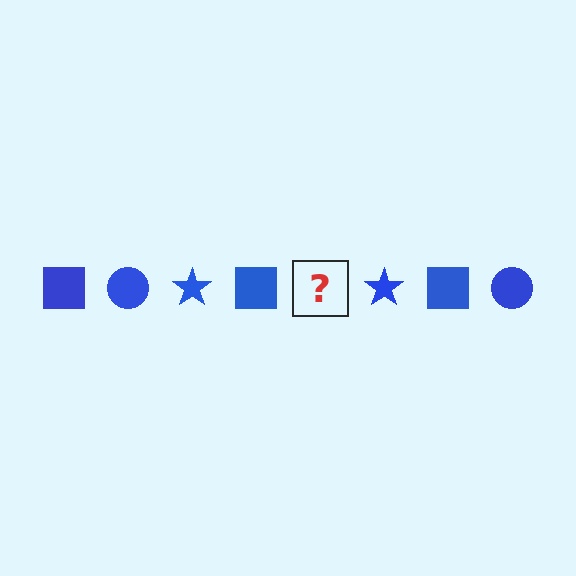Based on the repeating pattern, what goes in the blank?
The blank should be a blue circle.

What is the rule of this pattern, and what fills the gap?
The rule is that the pattern cycles through square, circle, star shapes in blue. The gap should be filled with a blue circle.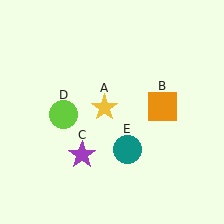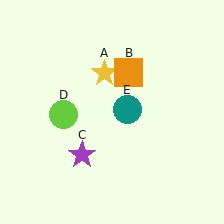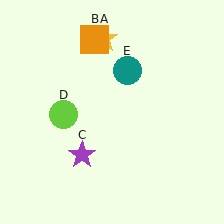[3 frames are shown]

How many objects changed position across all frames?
3 objects changed position: yellow star (object A), orange square (object B), teal circle (object E).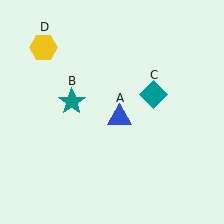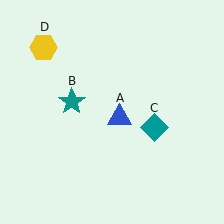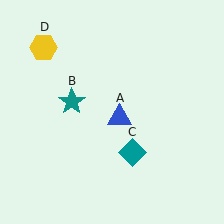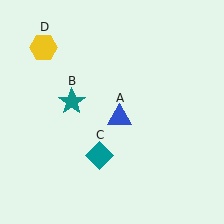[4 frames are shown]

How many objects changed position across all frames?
1 object changed position: teal diamond (object C).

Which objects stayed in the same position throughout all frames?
Blue triangle (object A) and teal star (object B) and yellow hexagon (object D) remained stationary.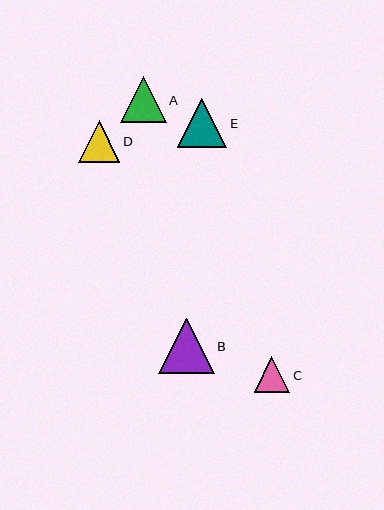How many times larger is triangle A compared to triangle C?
Triangle A is approximately 1.3 times the size of triangle C.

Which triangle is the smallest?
Triangle C is the smallest with a size of approximately 36 pixels.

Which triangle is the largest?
Triangle B is the largest with a size of approximately 55 pixels.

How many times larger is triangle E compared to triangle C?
Triangle E is approximately 1.4 times the size of triangle C.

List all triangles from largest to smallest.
From largest to smallest: B, E, A, D, C.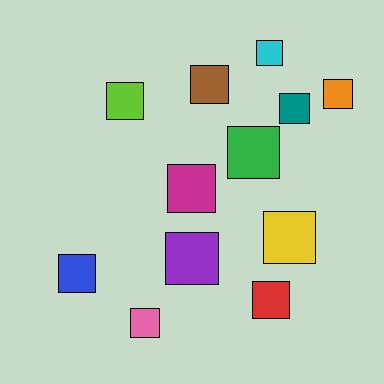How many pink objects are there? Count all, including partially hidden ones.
There is 1 pink object.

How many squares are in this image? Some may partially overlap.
There are 12 squares.